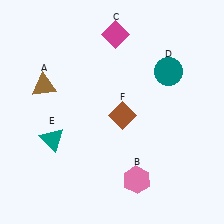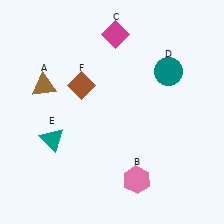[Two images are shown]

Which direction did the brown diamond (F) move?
The brown diamond (F) moved left.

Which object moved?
The brown diamond (F) moved left.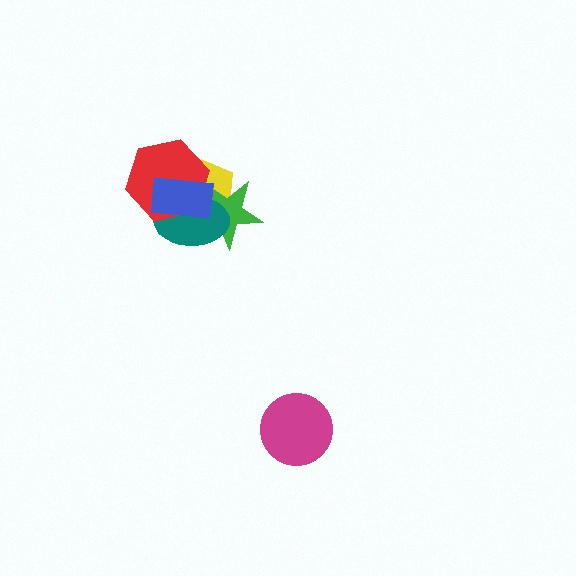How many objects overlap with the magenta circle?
0 objects overlap with the magenta circle.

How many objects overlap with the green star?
4 objects overlap with the green star.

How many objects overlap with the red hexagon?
4 objects overlap with the red hexagon.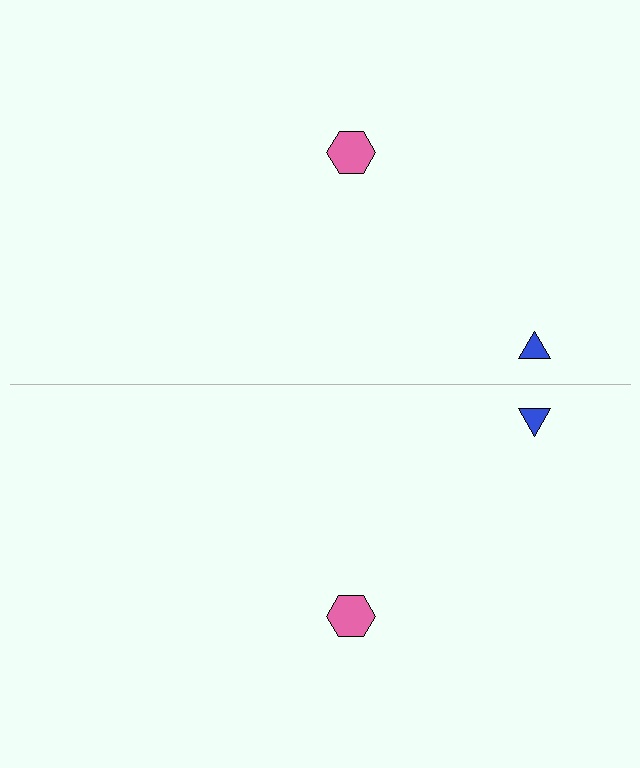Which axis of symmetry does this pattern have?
The pattern has a horizontal axis of symmetry running through the center of the image.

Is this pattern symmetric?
Yes, this pattern has bilateral (reflection) symmetry.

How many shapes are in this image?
There are 4 shapes in this image.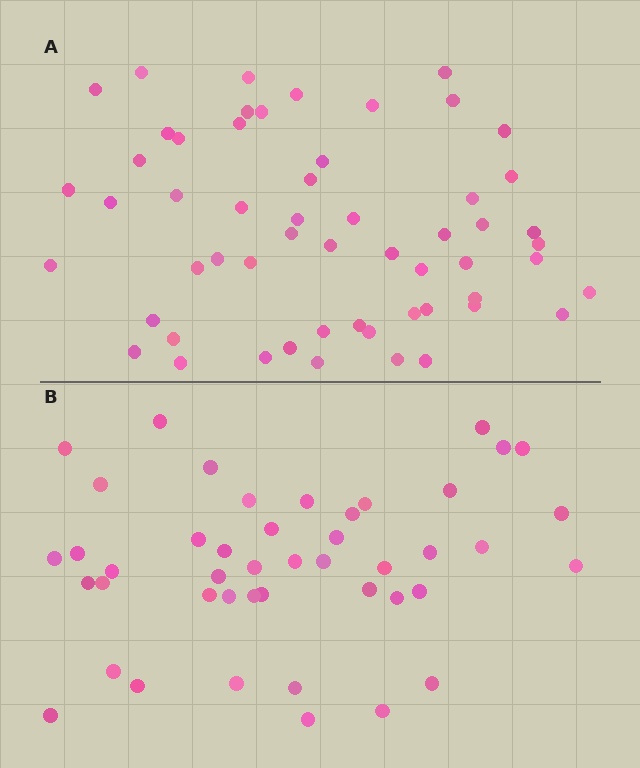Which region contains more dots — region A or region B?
Region A (the top region) has more dots.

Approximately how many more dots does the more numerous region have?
Region A has roughly 12 or so more dots than region B.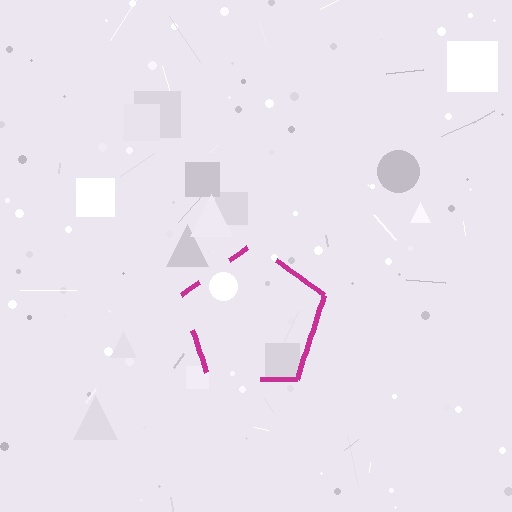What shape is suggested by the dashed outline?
The dashed outline suggests a pentagon.